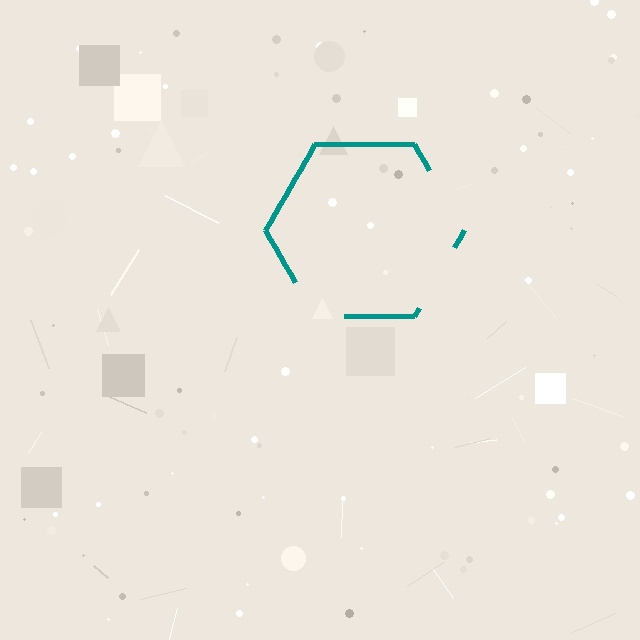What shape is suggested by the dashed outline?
The dashed outline suggests a hexagon.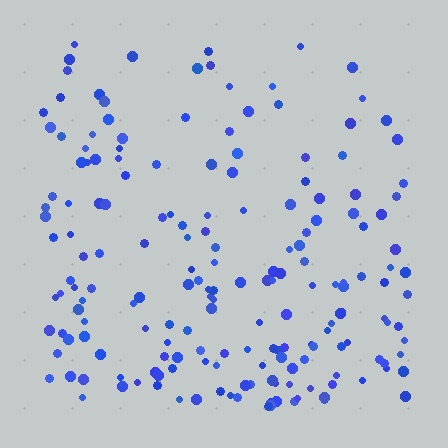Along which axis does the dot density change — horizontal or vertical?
Vertical.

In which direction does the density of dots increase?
From top to bottom, with the bottom side densest.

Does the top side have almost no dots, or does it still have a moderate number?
Still a moderate number, just noticeably fewer than the bottom.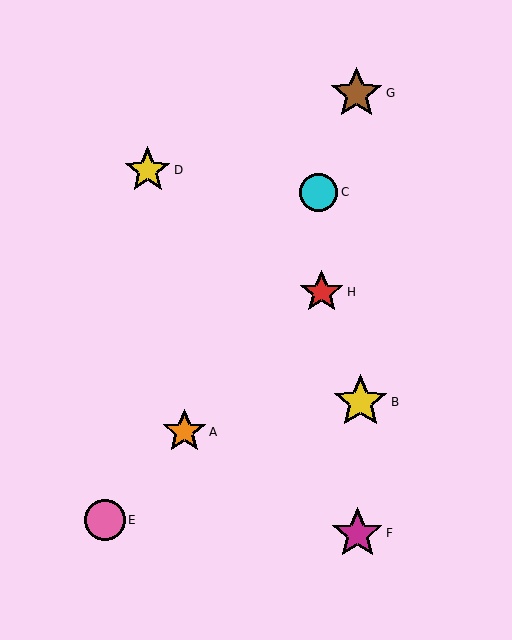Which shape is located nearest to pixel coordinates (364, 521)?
The magenta star (labeled F) at (357, 534) is nearest to that location.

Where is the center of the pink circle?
The center of the pink circle is at (105, 520).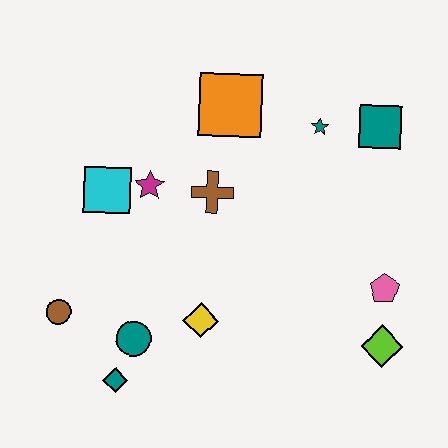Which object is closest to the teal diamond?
The teal circle is closest to the teal diamond.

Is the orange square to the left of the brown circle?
No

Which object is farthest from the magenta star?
The lime diamond is farthest from the magenta star.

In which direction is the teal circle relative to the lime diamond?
The teal circle is to the left of the lime diamond.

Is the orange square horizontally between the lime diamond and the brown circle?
Yes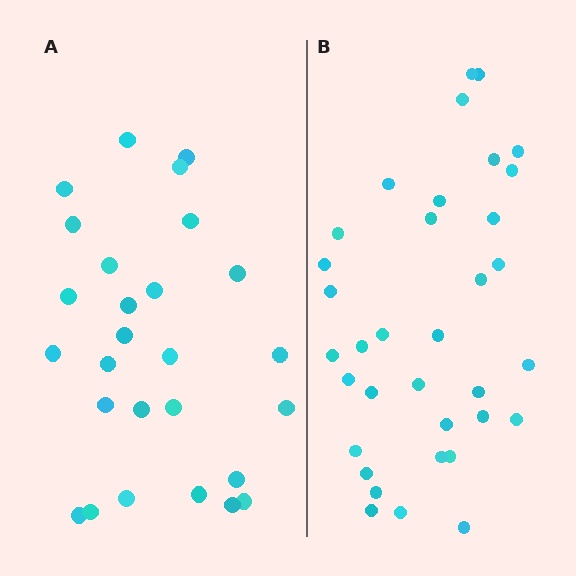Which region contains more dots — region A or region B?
Region B (the right region) has more dots.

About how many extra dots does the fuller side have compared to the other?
Region B has roughly 8 or so more dots than region A.